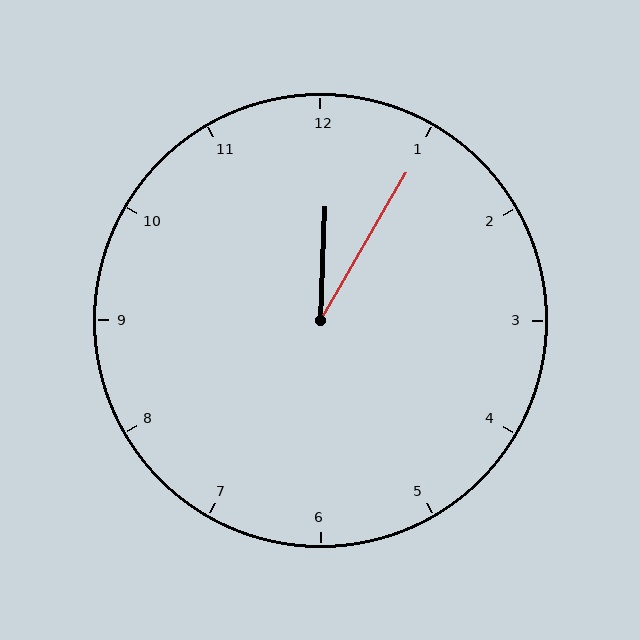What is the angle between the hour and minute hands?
Approximately 28 degrees.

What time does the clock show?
12:05.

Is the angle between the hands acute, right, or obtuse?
It is acute.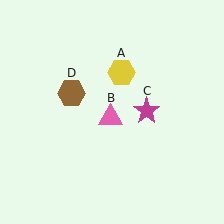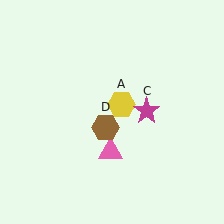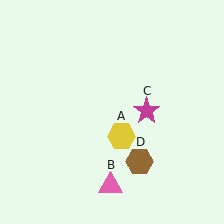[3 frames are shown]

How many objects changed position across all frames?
3 objects changed position: yellow hexagon (object A), pink triangle (object B), brown hexagon (object D).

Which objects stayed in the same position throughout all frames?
Magenta star (object C) remained stationary.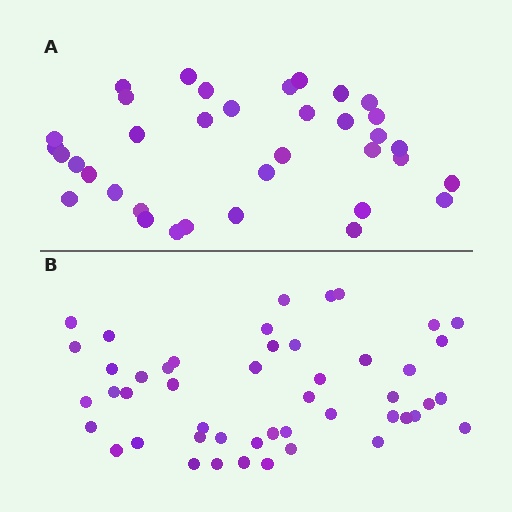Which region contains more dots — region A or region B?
Region B (the bottom region) has more dots.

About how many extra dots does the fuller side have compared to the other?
Region B has roughly 12 or so more dots than region A.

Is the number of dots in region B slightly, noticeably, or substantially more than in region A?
Region B has noticeably more, but not dramatically so. The ratio is roughly 1.3 to 1.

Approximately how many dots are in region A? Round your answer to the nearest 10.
About 40 dots. (The exact count is 36, which rounds to 40.)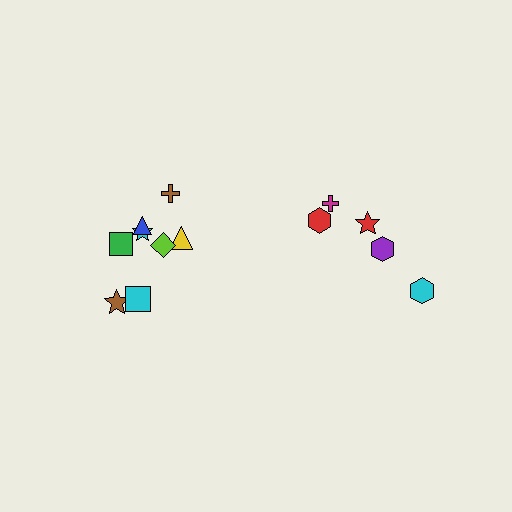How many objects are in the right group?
There are 5 objects.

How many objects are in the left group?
There are 8 objects.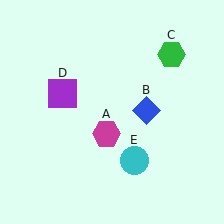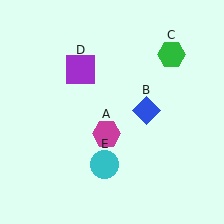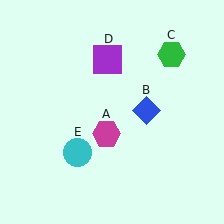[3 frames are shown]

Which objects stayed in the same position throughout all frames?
Magenta hexagon (object A) and blue diamond (object B) and green hexagon (object C) remained stationary.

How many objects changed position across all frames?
2 objects changed position: purple square (object D), cyan circle (object E).